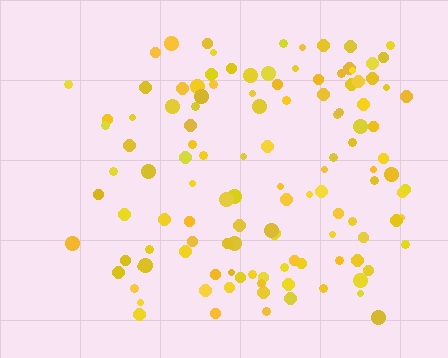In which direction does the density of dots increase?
From left to right, with the right side densest.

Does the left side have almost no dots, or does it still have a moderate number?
Still a moderate number, just noticeably fewer than the right.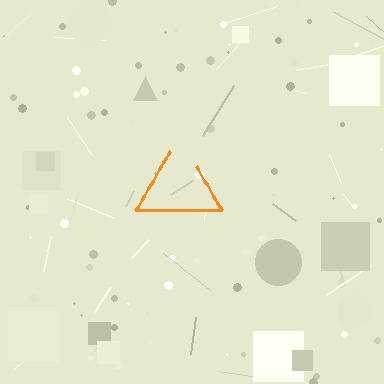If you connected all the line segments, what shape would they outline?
They would outline a triangle.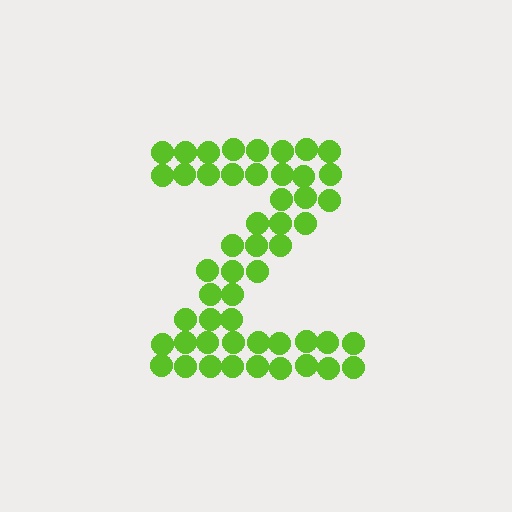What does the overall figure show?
The overall figure shows the letter Z.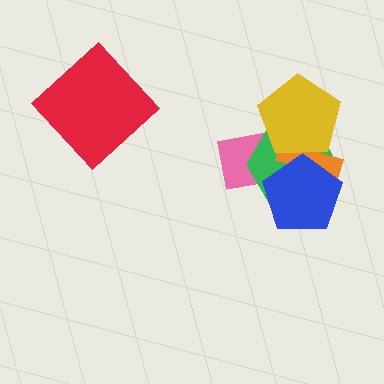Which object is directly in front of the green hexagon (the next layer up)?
The orange cross is directly in front of the green hexagon.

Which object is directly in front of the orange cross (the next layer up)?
The blue pentagon is directly in front of the orange cross.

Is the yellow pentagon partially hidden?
No, no other shape covers it.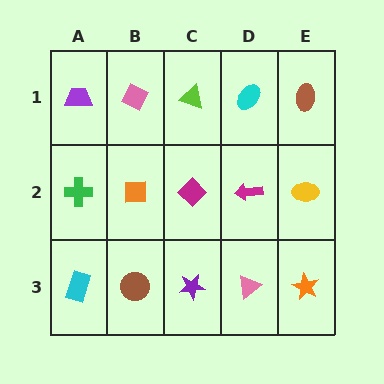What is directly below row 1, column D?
A magenta arrow.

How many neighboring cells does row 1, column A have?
2.